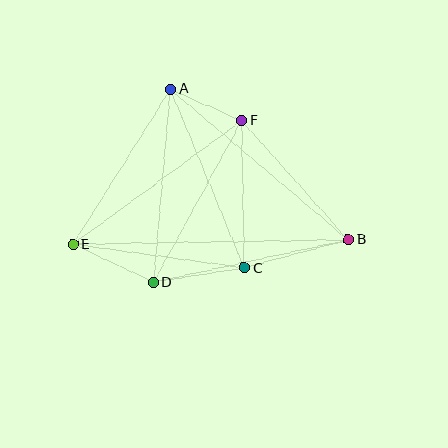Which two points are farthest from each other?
Points B and E are farthest from each other.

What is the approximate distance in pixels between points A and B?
The distance between A and B is approximately 233 pixels.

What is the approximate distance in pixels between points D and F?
The distance between D and F is approximately 185 pixels.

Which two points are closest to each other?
Points A and F are closest to each other.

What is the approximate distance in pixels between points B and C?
The distance between B and C is approximately 108 pixels.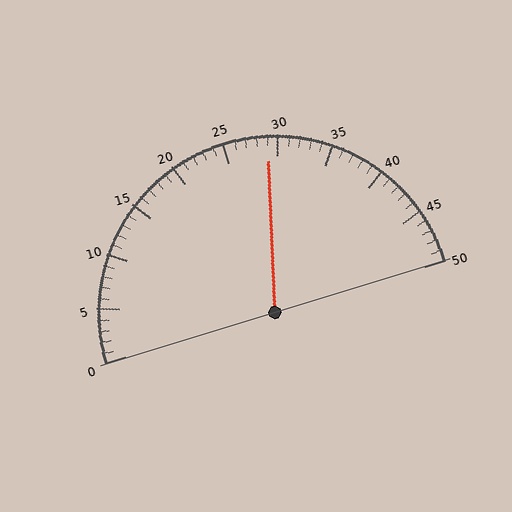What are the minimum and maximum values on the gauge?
The gauge ranges from 0 to 50.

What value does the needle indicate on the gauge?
The needle indicates approximately 29.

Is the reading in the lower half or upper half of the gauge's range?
The reading is in the upper half of the range (0 to 50).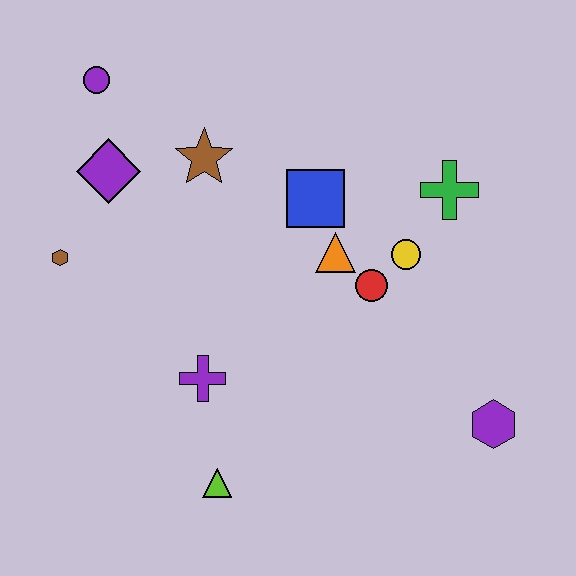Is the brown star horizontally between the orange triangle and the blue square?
No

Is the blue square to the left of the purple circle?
No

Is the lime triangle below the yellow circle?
Yes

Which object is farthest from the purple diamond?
The purple hexagon is farthest from the purple diamond.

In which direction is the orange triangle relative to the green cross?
The orange triangle is to the left of the green cross.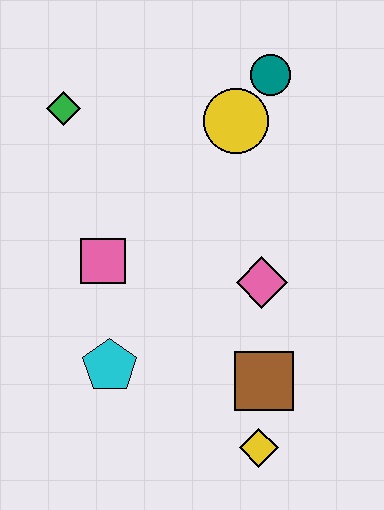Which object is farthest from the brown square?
The green diamond is farthest from the brown square.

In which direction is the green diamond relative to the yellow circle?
The green diamond is to the left of the yellow circle.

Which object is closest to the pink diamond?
The brown square is closest to the pink diamond.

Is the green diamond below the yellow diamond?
No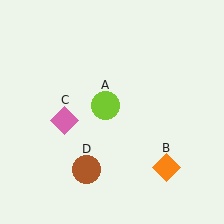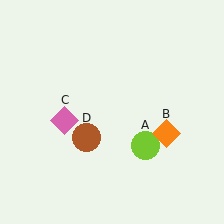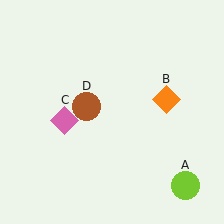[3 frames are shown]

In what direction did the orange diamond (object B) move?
The orange diamond (object B) moved up.